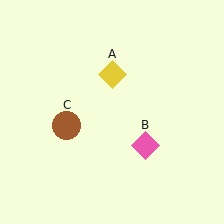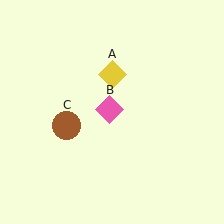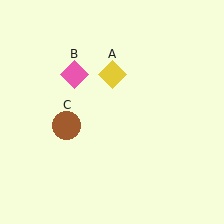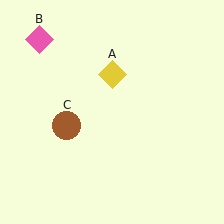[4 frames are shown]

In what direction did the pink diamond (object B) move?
The pink diamond (object B) moved up and to the left.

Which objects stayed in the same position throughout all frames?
Yellow diamond (object A) and brown circle (object C) remained stationary.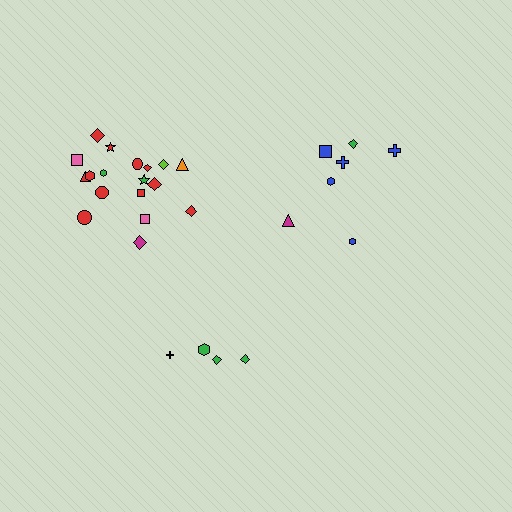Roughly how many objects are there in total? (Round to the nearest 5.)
Roughly 30 objects in total.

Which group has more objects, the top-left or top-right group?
The top-left group.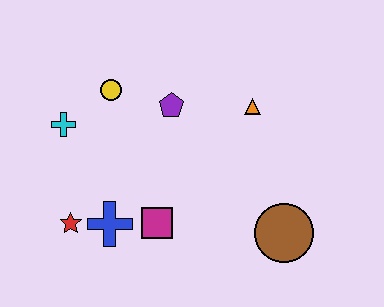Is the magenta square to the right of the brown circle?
No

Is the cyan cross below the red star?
No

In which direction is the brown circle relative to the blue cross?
The brown circle is to the right of the blue cross.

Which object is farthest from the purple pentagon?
The brown circle is farthest from the purple pentagon.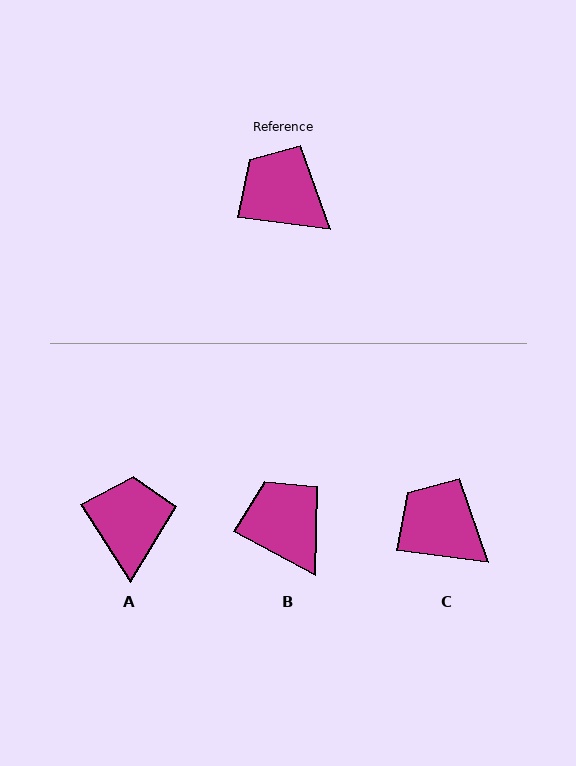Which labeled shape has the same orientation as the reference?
C.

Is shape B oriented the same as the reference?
No, it is off by about 21 degrees.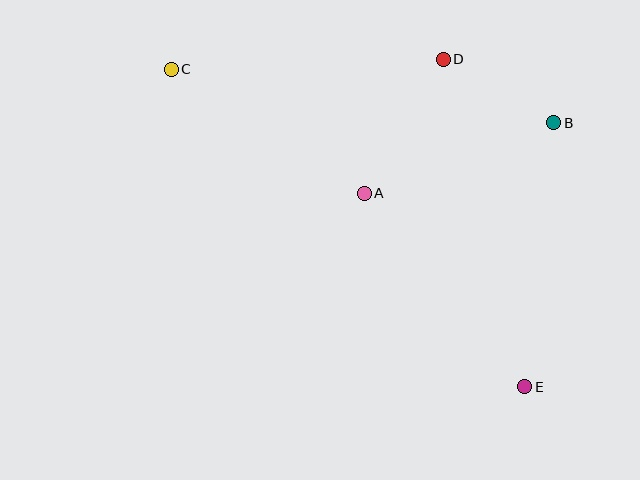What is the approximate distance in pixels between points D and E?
The distance between D and E is approximately 337 pixels.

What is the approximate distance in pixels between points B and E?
The distance between B and E is approximately 266 pixels.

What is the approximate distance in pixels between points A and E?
The distance between A and E is approximately 251 pixels.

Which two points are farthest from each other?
Points C and E are farthest from each other.